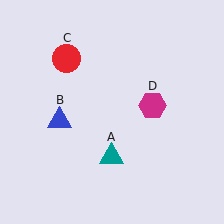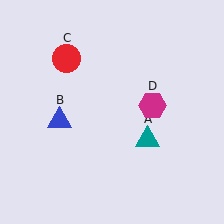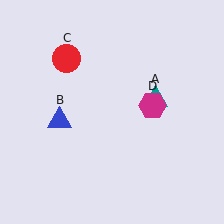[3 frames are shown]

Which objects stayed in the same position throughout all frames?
Blue triangle (object B) and red circle (object C) and magenta hexagon (object D) remained stationary.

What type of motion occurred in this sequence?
The teal triangle (object A) rotated counterclockwise around the center of the scene.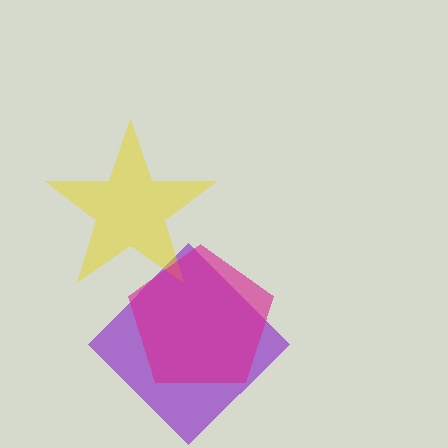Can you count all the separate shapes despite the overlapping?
Yes, there are 3 separate shapes.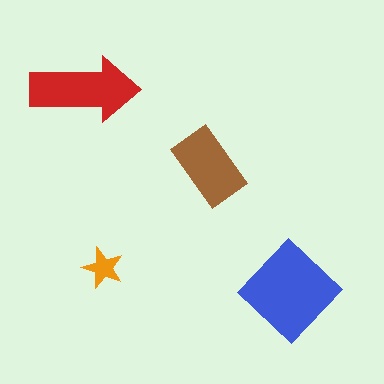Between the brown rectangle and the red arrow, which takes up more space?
The red arrow.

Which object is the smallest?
The orange star.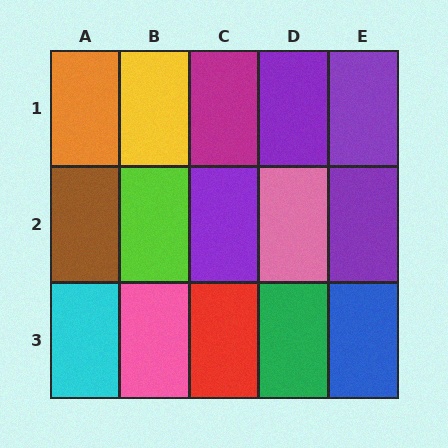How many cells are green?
1 cell is green.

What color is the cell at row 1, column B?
Yellow.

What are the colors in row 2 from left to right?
Brown, lime, purple, pink, purple.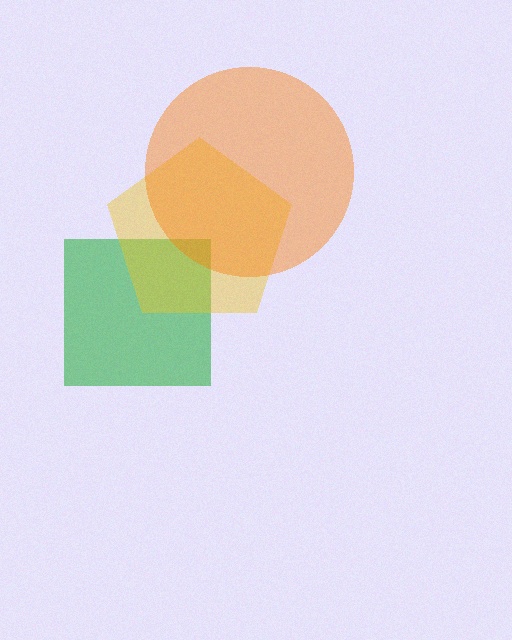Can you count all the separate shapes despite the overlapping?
Yes, there are 3 separate shapes.